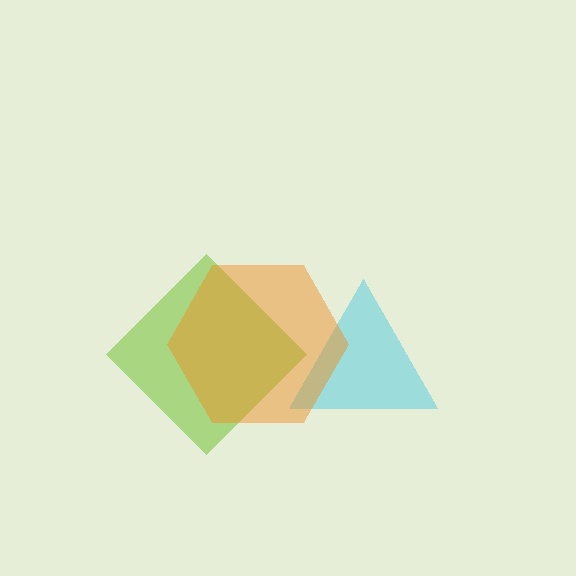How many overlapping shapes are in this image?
There are 3 overlapping shapes in the image.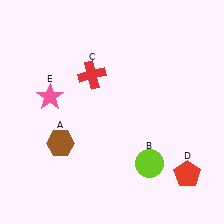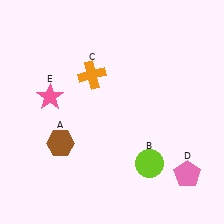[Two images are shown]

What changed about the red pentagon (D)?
In Image 1, D is red. In Image 2, it changed to pink.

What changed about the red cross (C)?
In Image 1, C is red. In Image 2, it changed to orange.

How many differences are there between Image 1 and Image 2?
There are 2 differences between the two images.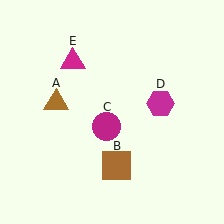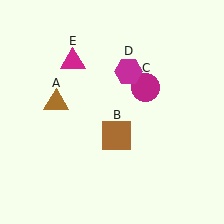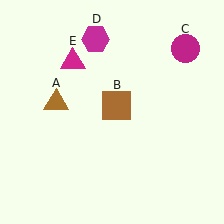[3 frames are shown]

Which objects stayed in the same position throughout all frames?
Brown triangle (object A) and magenta triangle (object E) remained stationary.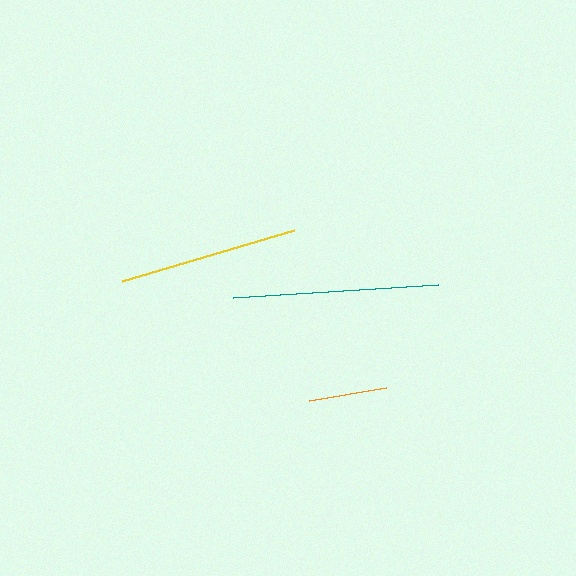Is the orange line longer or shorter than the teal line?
The teal line is longer than the orange line.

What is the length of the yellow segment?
The yellow segment is approximately 180 pixels long.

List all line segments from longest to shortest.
From longest to shortest: teal, yellow, orange.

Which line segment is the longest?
The teal line is the longest at approximately 205 pixels.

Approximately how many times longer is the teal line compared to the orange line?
The teal line is approximately 2.7 times the length of the orange line.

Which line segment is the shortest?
The orange line is the shortest at approximately 77 pixels.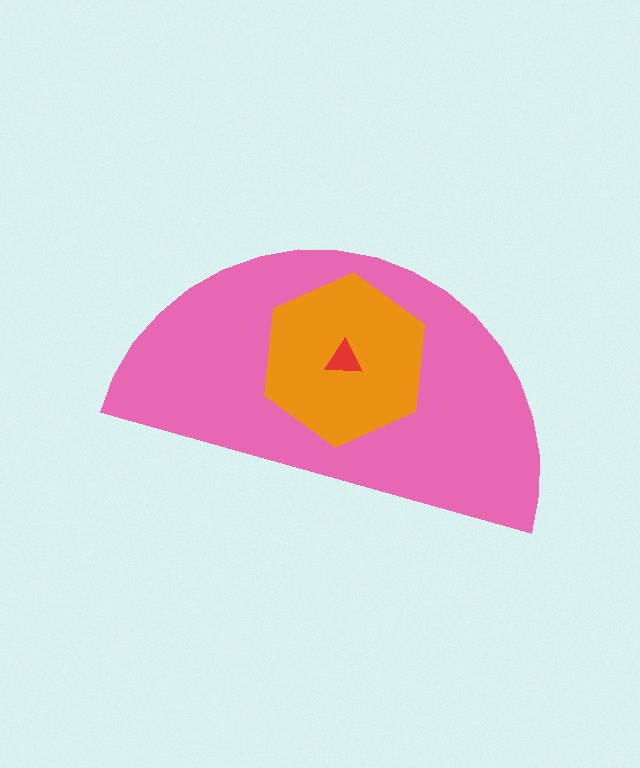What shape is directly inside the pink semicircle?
The orange hexagon.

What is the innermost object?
The red triangle.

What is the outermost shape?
The pink semicircle.